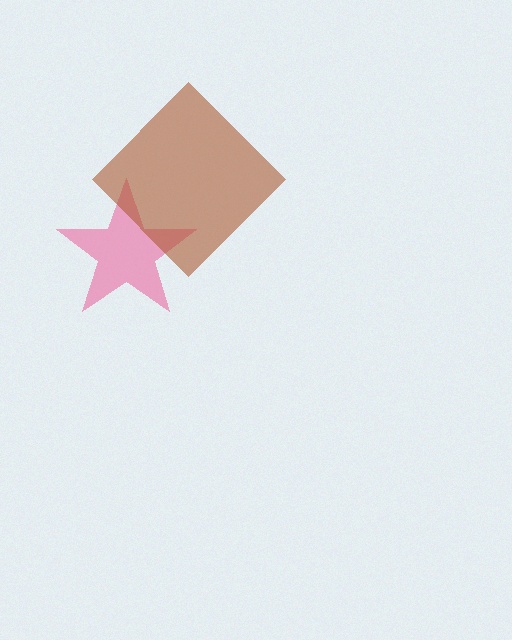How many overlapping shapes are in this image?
There are 2 overlapping shapes in the image.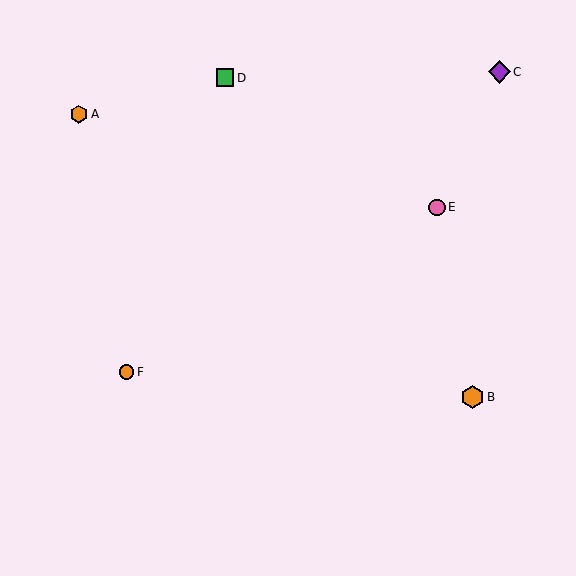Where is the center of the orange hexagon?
The center of the orange hexagon is at (472, 397).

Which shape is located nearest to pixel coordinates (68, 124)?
The orange hexagon (labeled A) at (79, 114) is nearest to that location.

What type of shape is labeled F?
Shape F is an orange circle.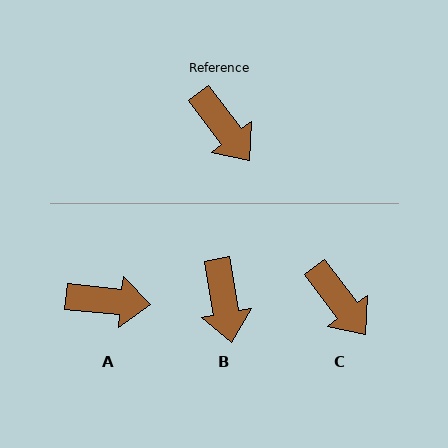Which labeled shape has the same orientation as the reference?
C.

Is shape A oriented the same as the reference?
No, it is off by about 47 degrees.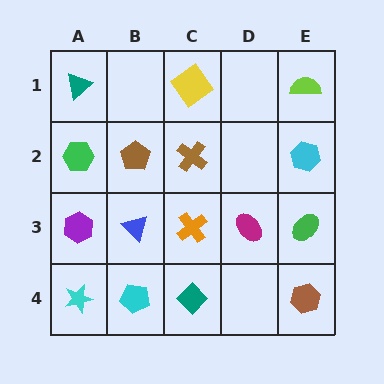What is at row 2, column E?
A cyan hexagon.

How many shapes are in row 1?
3 shapes.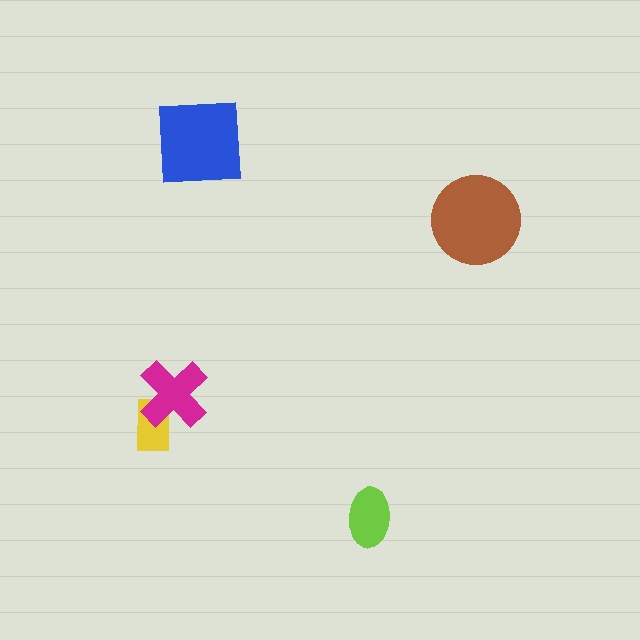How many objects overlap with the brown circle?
0 objects overlap with the brown circle.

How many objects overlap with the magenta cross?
1 object overlaps with the magenta cross.